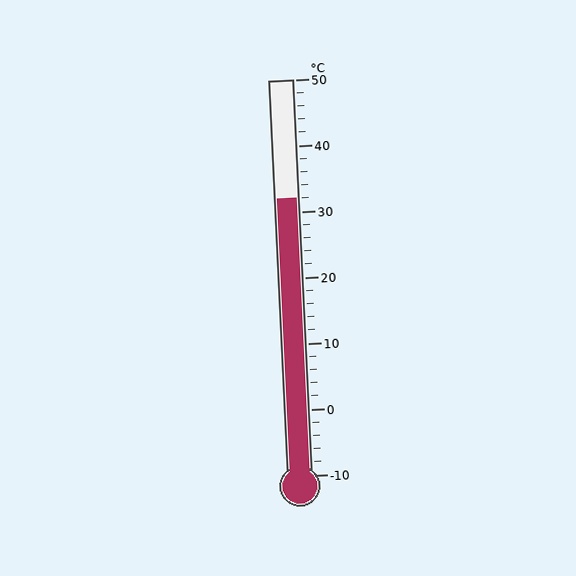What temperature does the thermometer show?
The thermometer shows approximately 32°C.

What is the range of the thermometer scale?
The thermometer scale ranges from -10°C to 50°C.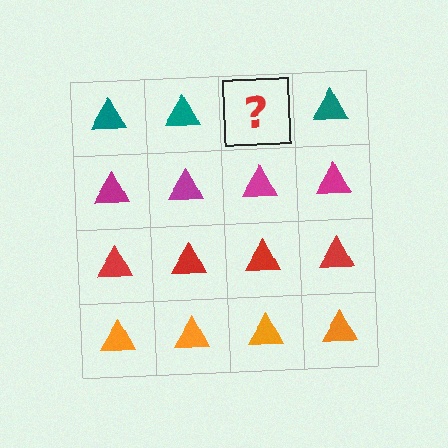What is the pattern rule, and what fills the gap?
The rule is that each row has a consistent color. The gap should be filled with a teal triangle.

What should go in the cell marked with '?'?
The missing cell should contain a teal triangle.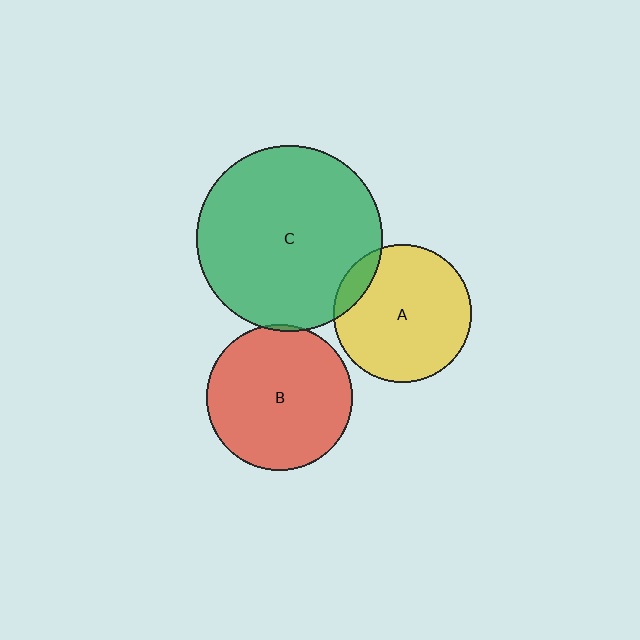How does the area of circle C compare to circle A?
Approximately 1.8 times.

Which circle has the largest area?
Circle C (green).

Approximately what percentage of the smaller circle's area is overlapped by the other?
Approximately 10%.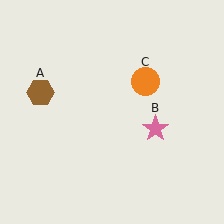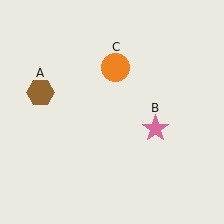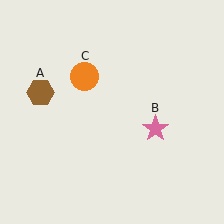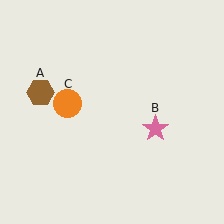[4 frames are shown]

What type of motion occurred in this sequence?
The orange circle (object C) rotated counterclockwise around the center of the scene.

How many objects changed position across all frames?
1 object changed position: orange circle (object C).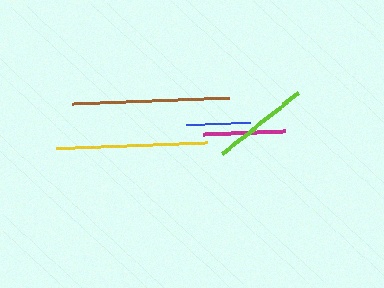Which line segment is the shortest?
The blue line is the shortest at approximately 64 pixels.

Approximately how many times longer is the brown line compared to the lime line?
The brown line is approximately 1.6 times the length of the lime line.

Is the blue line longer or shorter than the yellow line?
The yellow line is longer than the blue line.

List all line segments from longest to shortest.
From longest to shortest: brown, yellow, lime, magenta, blue.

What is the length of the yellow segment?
The yellow segment is approximately 151 pixels long.